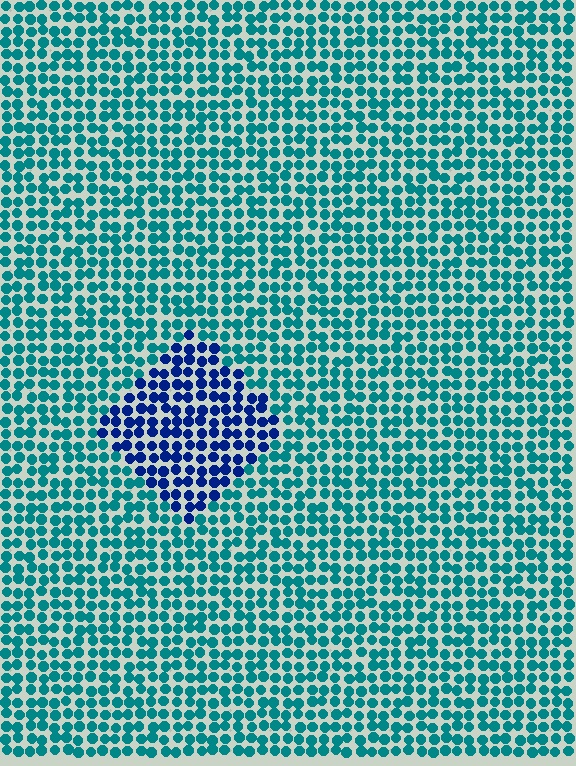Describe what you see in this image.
The image is filled with small teal elements in a uniform arrangement. A diamond-shaped region is visible where the elements are tinted to a slightly different hue, forming a subtle color boundary.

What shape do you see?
I see a diamond.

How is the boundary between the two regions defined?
The boundary is defined purely by a slight shift in hue (about 47 degrees). Spacing, size, and orientation are identical on both sides.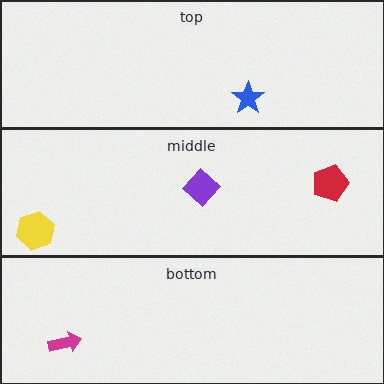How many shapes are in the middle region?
3.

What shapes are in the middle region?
The red pentagon, the yellow hexagon, the purple diamond.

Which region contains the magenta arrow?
The bottom region.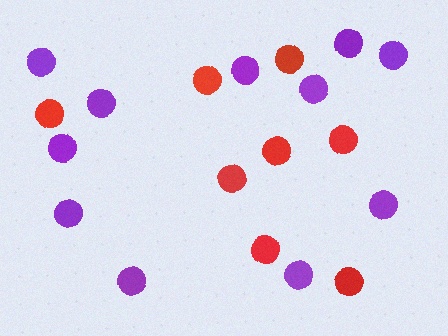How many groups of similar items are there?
There are 2 groups: one group of red circles (8) and one group of purple circles (11).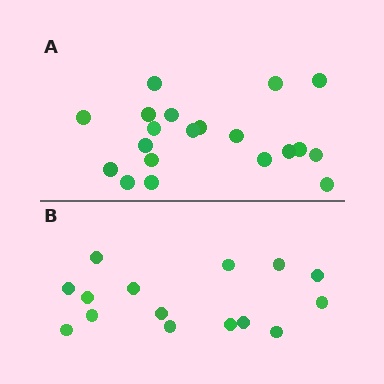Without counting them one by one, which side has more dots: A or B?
Region A (the top region) has more dots.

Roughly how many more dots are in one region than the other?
Region A has about 5 more dots than region B.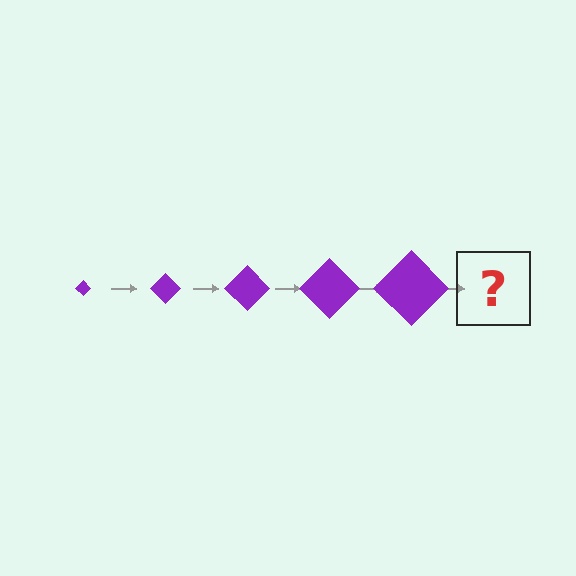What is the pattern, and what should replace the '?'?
The pattern is that the diamond gets progressively larger each step. The '?' should be a purple diamond, larger than the previous one.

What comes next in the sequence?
The next element should be a purple diamond, larger than the previous one.